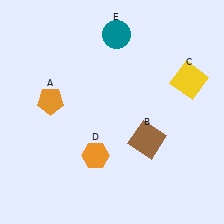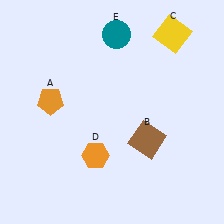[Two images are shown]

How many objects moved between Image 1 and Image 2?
1 object moved between the two images.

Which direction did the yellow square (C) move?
The yellow square (C) moved up.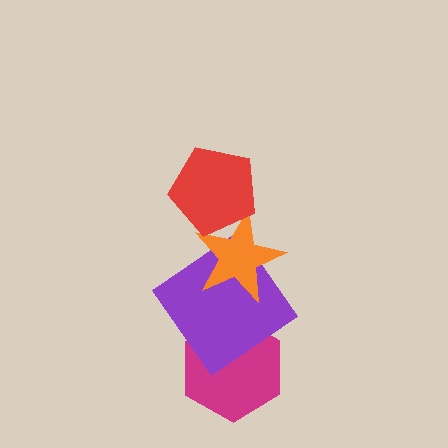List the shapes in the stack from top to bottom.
From top to bottom: the red pentagon, the orange star, the purple diamond, the magenta hexagon.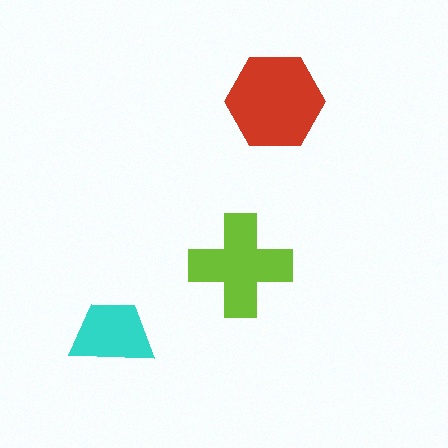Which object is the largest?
The red hexagon.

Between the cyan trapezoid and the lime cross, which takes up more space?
The lime cross.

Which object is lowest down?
The cyan trapezoid is bottommost.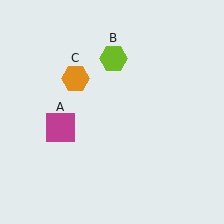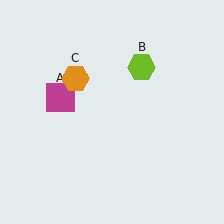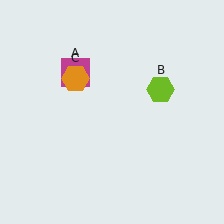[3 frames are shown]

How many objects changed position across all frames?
2 objects changed position: magenta square (object A), lime hexagon (object B).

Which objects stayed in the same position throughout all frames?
Orange hexagon (object C) remained stationary.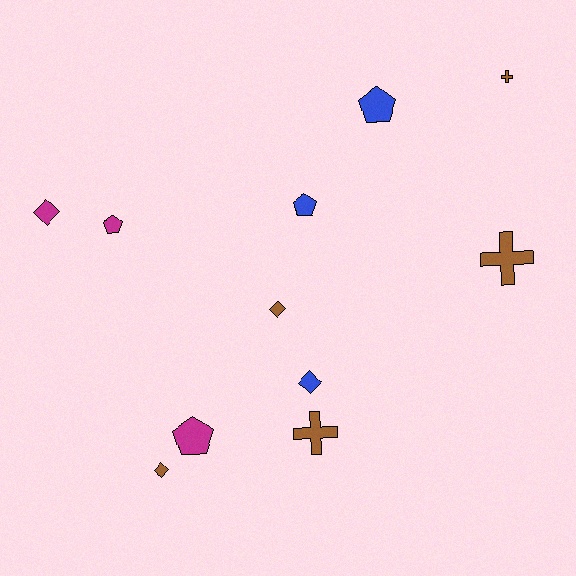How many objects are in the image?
There are 11 objects.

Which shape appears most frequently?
Diamond, with 4 objects.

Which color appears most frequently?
Brown, with 5 objects.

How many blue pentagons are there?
There are 2 blue pentagons.